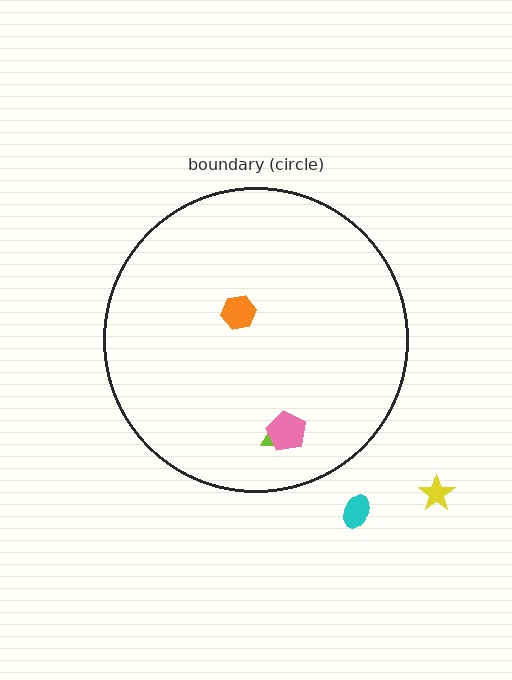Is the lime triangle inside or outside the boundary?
Inside.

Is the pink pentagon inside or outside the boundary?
Inside.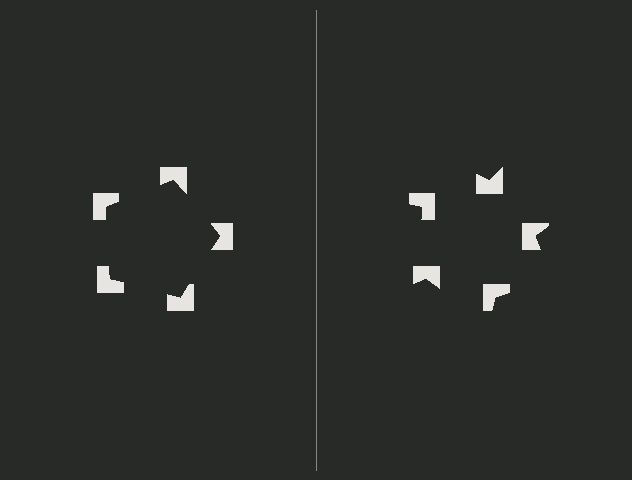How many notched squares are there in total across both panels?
10 — 5 on each side.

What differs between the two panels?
The notched squares are positioned identically on both sides; only the wedge orientations differ. On the left they align to a pentagon; on the right they are misaligned.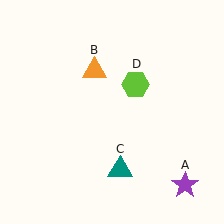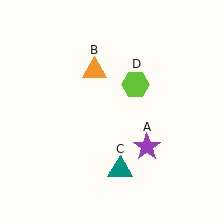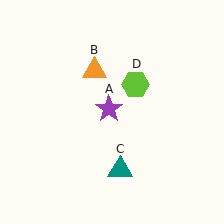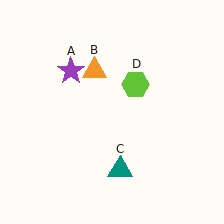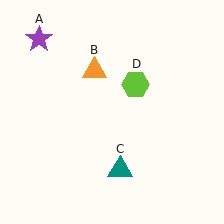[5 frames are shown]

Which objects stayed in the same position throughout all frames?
Orange triangle (object B) and teal triangle (object C) and lime hexagon (object D) remained stationary.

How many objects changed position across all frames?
1 object changed position: purple star (object A).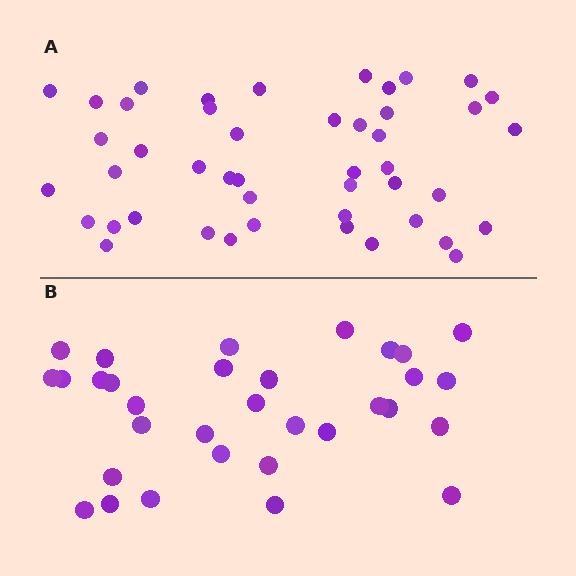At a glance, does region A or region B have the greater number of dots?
Region A (the top region) has more dots.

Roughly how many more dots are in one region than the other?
Region A has approximately 15 more dots than region B.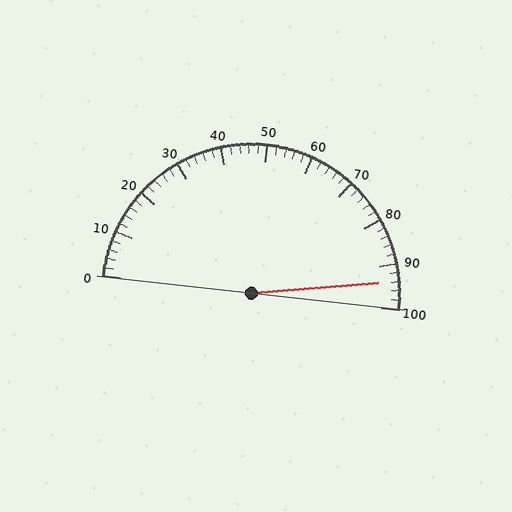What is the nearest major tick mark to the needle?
The nearest major tick mark is 90.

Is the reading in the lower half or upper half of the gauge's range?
The reading is in the upper half of the range (0 to 100).